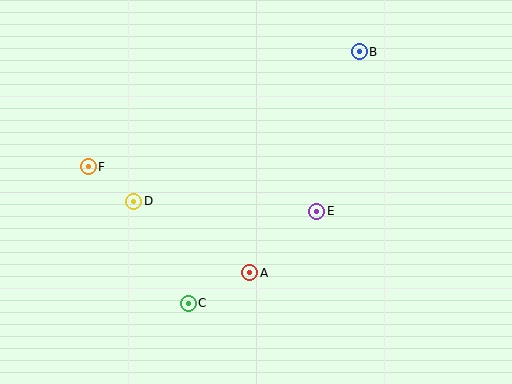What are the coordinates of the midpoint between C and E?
The midpoint between C and E is at (252, 257).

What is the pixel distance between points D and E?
The distance between D and E is 183 pixels.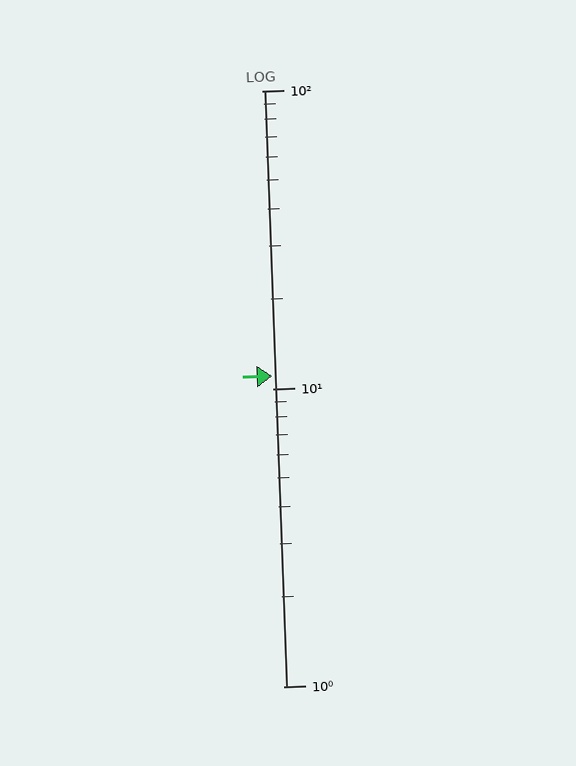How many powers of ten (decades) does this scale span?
The scale spans 2 decades, from 1 to 100.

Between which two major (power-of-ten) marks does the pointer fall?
The pointer is between 10 and 100.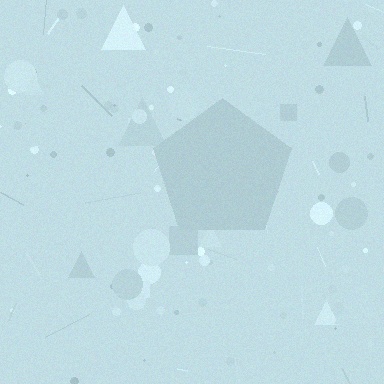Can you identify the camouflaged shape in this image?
The camouflaged shape is a pentagon.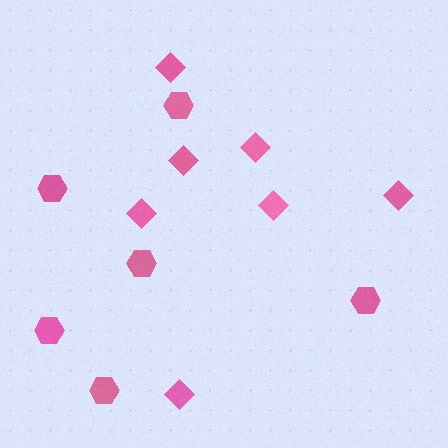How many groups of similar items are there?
There are 2 groups: one group of diamonds (7) and one group of hexagons (6).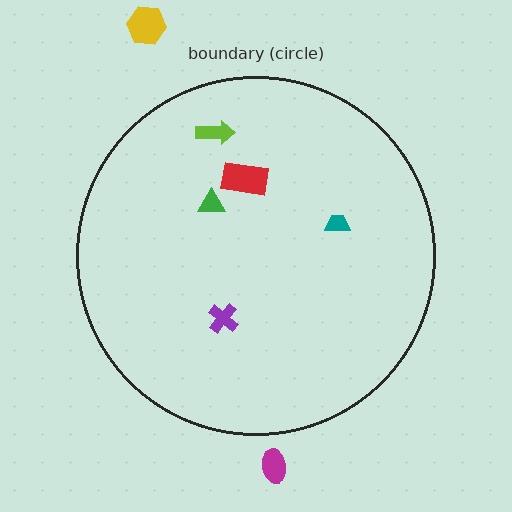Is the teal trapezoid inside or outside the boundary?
Inside.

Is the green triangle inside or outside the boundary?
Inside.